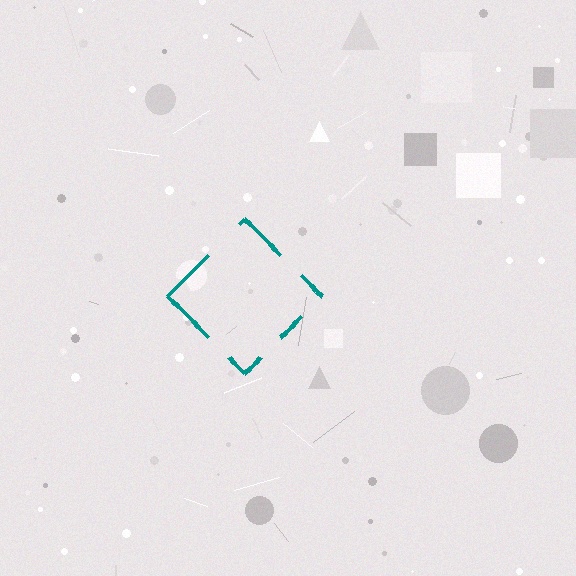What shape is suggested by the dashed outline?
The dashed outline suggests a diamond.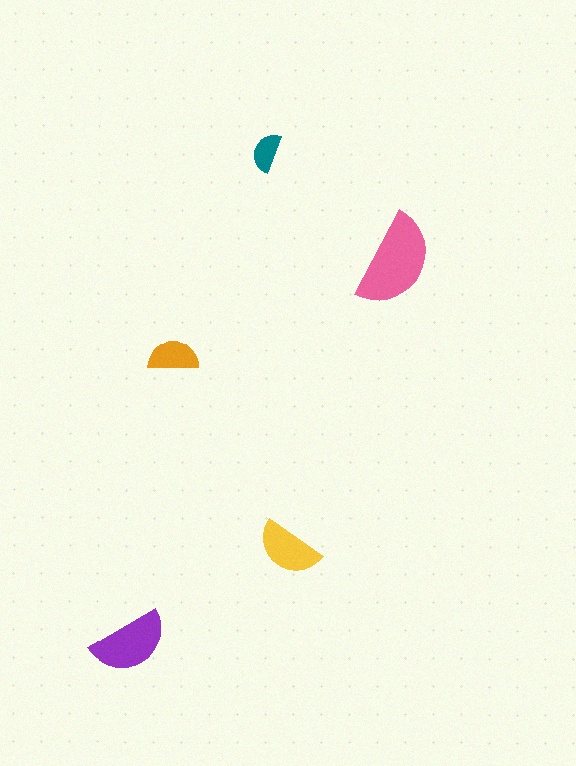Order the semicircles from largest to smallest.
the pink one, the purple one, the yellow one, the orange one, the teal one.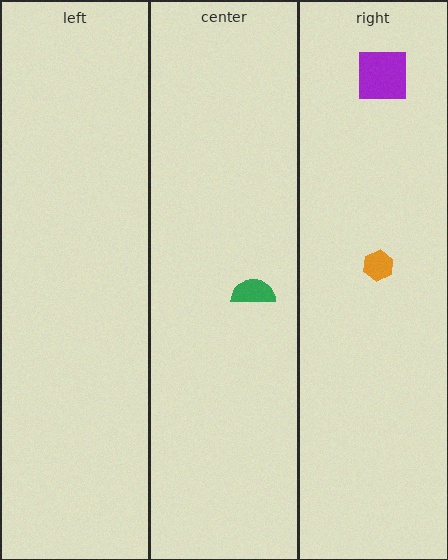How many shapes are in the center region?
1.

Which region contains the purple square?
The right region.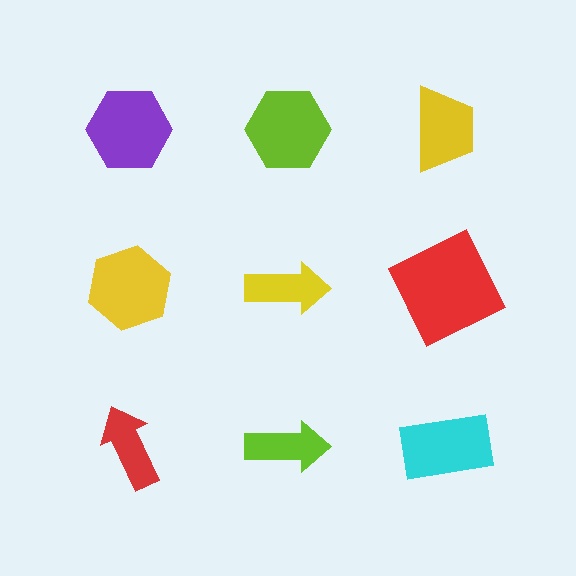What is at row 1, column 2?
A lime hexagon.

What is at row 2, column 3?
A red square.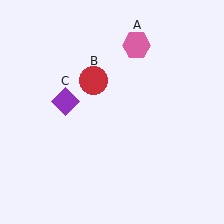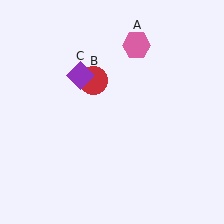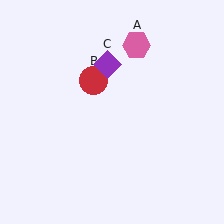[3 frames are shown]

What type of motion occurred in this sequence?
The purple diamond (object C) rotated clockwise around the center of the scene.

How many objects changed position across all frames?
1 object changed position: purple diamond (object C).